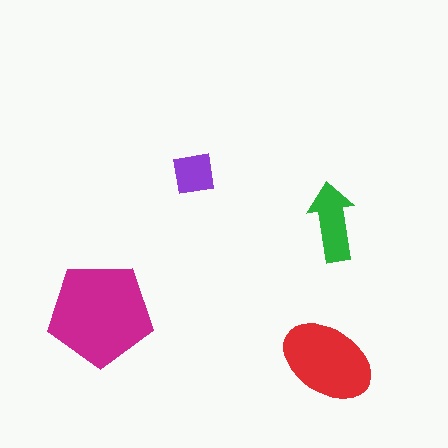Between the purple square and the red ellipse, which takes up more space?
The red ellipse.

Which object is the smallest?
The purple square.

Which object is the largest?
The magenta pentagon.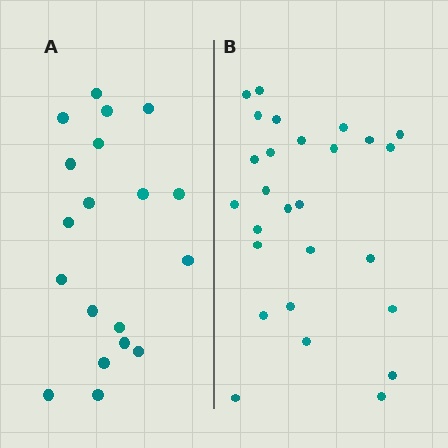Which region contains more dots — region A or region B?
Region B (the right region) has more dots.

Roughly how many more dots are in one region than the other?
Region B has roughly 8 or so more dots than region A.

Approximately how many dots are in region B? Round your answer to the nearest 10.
About 30 dots. (The exact count is 27, which rounds to 30.)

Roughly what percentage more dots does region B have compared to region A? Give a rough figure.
About 40% more.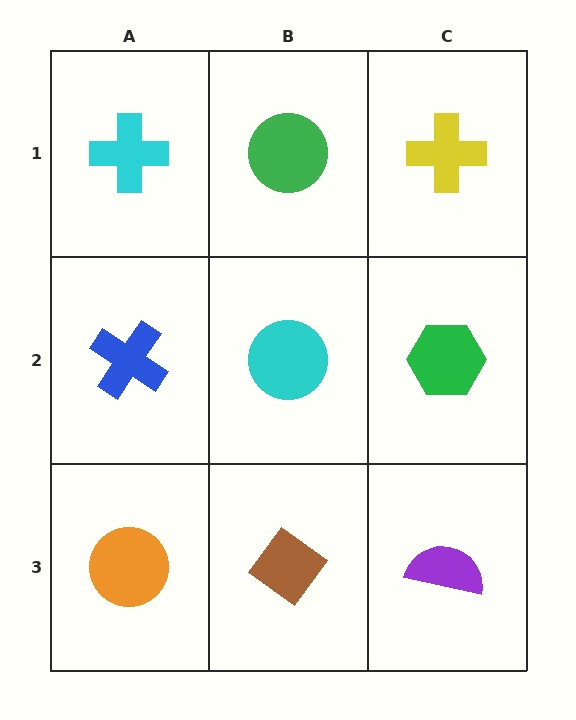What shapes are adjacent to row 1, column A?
A blue cross (row 2, column A), a green circle (row 1, column B).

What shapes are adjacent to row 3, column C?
A green hexagon (row 2, column C), a brown diamond (row 3, column B).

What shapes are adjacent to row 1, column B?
A cyan circle (row 2, column B), a cyan cross (row 1, column A), a yellow cross (row 1, column C).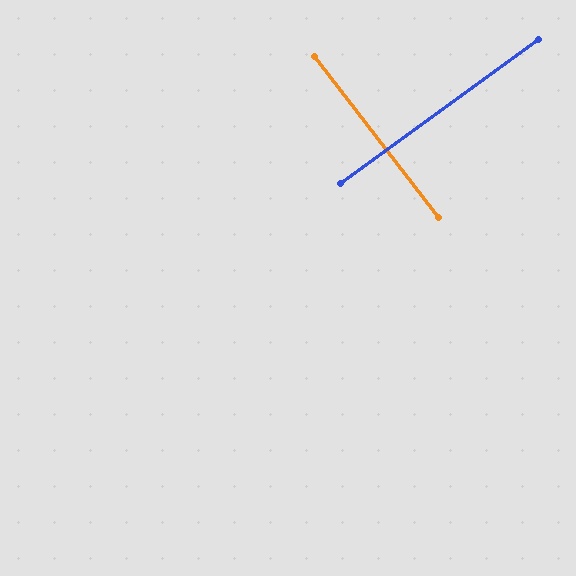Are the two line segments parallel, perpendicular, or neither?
Perpendicular — they meet at approximately 88°.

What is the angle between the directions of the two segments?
Approximately 88 degrees.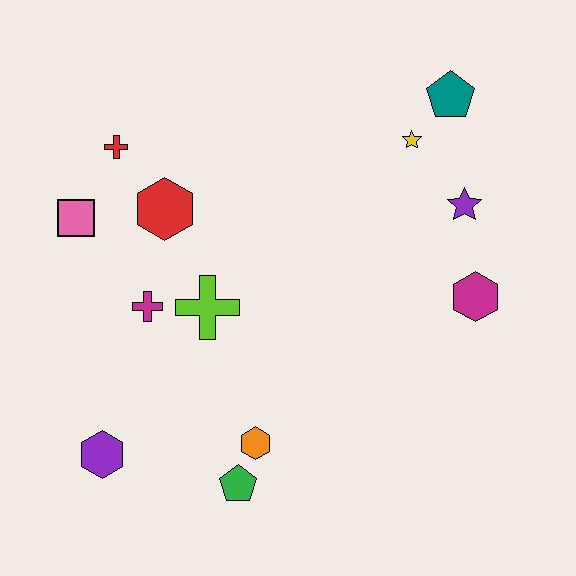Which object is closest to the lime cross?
The magenta cross is closest to the lime cross.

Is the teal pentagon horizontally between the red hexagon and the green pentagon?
No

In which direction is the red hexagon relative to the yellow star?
The red hexagon is to the left of the yellow star.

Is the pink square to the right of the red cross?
No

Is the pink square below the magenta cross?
No